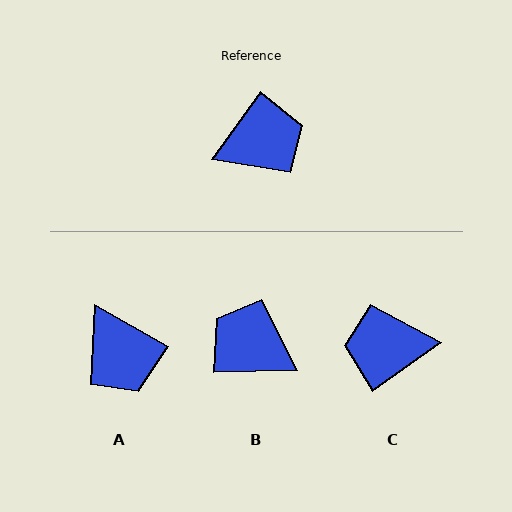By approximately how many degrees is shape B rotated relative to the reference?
Approximately 126 degrees counter-clockwise.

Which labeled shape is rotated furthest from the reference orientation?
C, about 161 degrees away.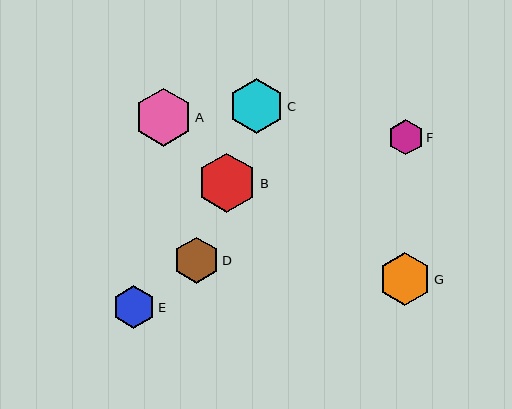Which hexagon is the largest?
Hexagon B is the largest with a size of approximately 60 pixels.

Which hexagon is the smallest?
Hexagon F is the smallest with a size of approximately 35 pixels.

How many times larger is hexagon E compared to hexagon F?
Hexagon E is approximately 1.2 times the size of hexagon F.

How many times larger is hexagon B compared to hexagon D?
Hexagon B is approximately 1.3 times the size of hexagon D.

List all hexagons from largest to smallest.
From largest to smallest: B, A, C, G, D, E, F.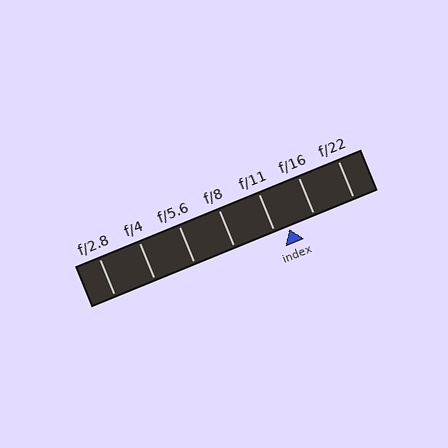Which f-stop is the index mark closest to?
The index mark is closest to f/11.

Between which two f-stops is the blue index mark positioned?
The index mark is between f/11 and f/16.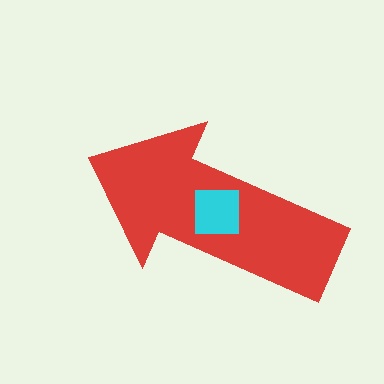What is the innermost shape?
The cyan square.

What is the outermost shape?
The red arrow.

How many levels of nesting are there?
2.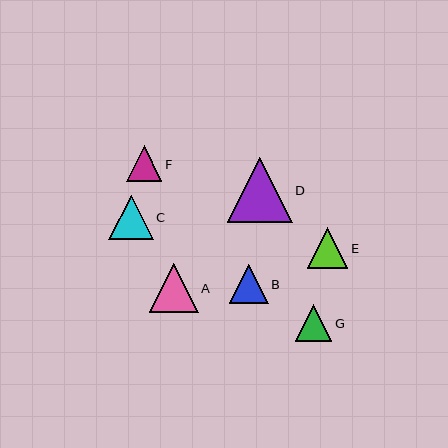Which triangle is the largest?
Triangle D is the largest with a size of approximately 65 pixels.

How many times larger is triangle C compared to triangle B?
Triangle C is approximately 1.2 times the size of triangle B.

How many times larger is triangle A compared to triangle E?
Triangle A is approximately 1.2 times the size of triangle E.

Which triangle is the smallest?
Triangle F is the smallest with a size of approximately 35 pixels.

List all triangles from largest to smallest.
From largest to smallest: D, A, C, E, B, G, F.